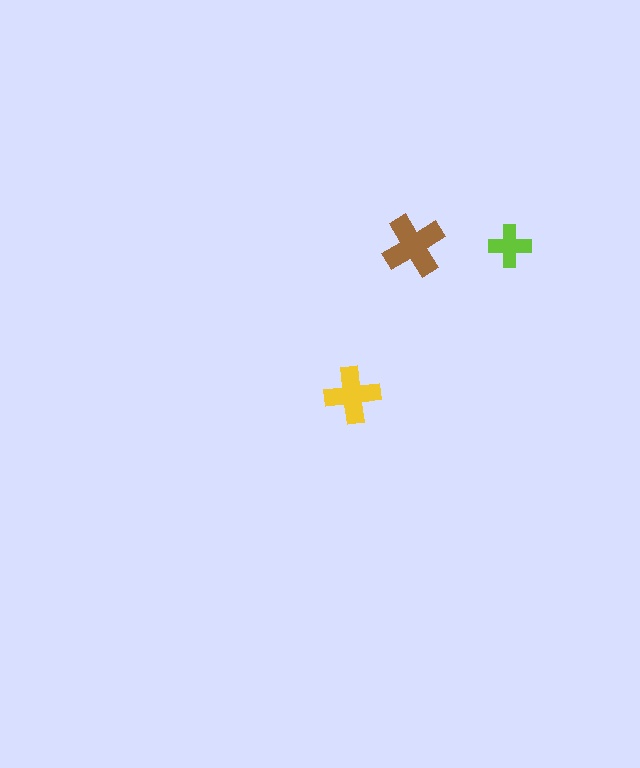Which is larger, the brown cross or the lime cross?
The brown one.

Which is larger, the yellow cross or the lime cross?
The yellow one.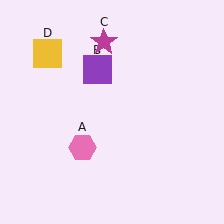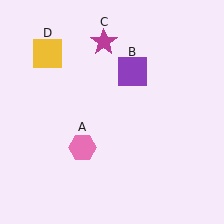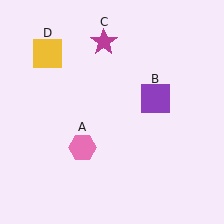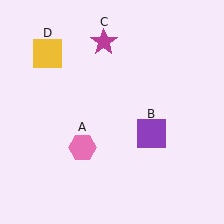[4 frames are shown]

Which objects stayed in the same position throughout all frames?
Pink hexagon (object A) and magenta star (object C) and yellow square (object D) remained stationary.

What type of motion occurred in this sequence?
The purple square (object B) rotated clockwise around the center of the scene.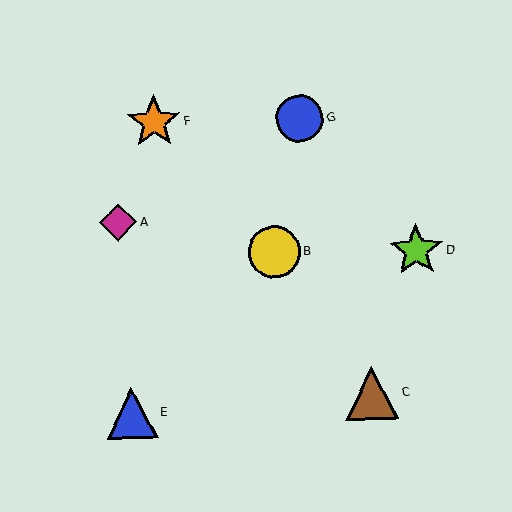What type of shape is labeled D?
Shape D is a lime star.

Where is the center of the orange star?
The center of the orange star is at (154, 122).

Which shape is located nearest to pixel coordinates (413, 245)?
The lime star (labeled D) at (416, 250) is nearest to that location.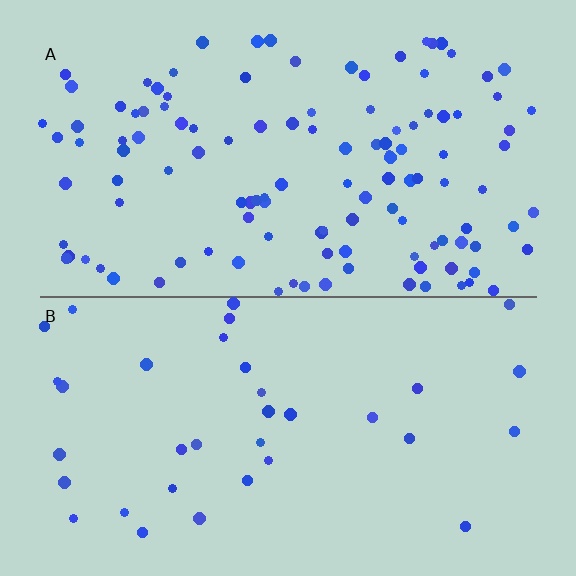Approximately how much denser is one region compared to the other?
Approximately 3.5× — region A over region B.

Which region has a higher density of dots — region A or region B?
A (the top).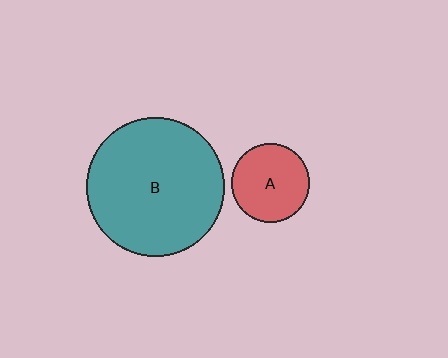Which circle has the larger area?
Circle B (teal).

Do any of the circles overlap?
No, none of the circles overlap.